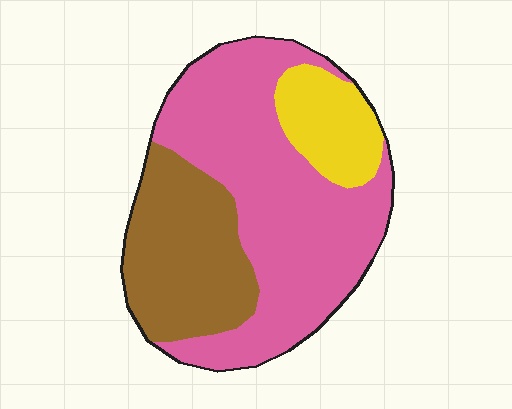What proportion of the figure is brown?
Brown covers 29% of the figure.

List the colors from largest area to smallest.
From largest to smallest: pink, brown, yellow.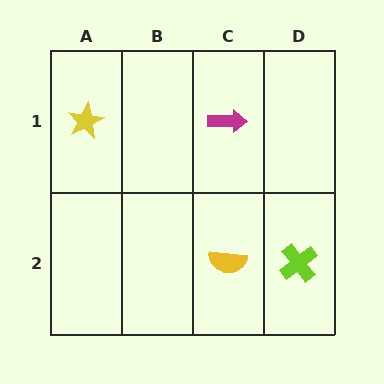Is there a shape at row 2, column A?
No, that cell is empty.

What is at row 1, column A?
A yellow star.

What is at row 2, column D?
A lime cross.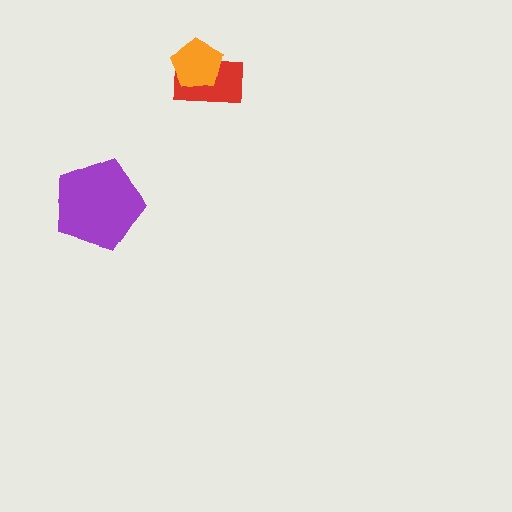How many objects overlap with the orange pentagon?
1 object overlaps with the orange pentagon.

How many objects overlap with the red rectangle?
1 object overlaps with the red rectangle.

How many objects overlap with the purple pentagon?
0 objects overlap with the purple pentagon.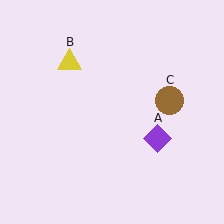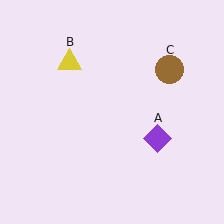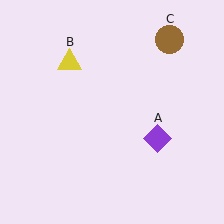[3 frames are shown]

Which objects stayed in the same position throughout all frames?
Purple diamond (object A) and yellow triangle (object B) remained stationary.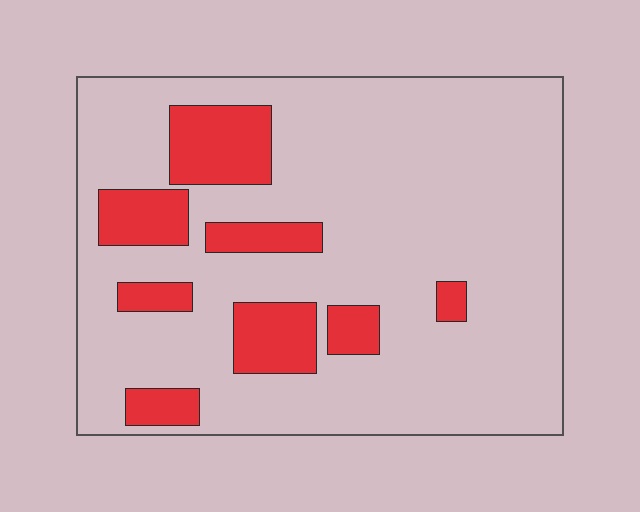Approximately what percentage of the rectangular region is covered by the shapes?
Approximately 20%.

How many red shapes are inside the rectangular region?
8.